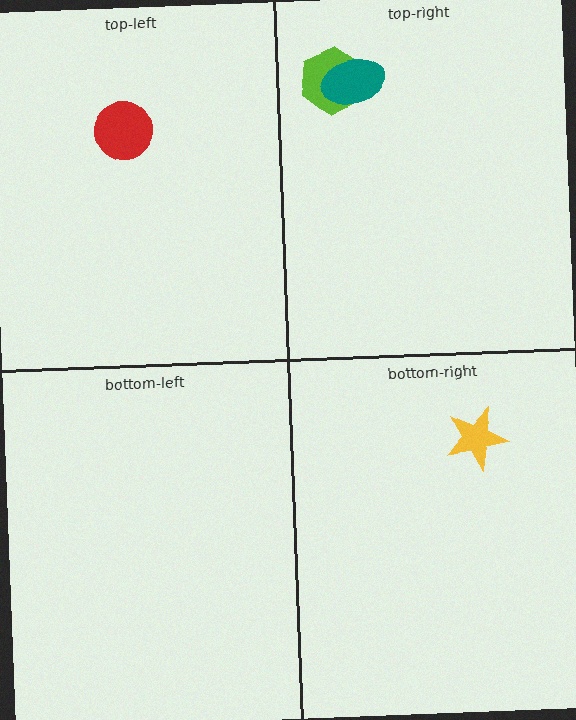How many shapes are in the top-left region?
1.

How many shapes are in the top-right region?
2.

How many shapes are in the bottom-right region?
1.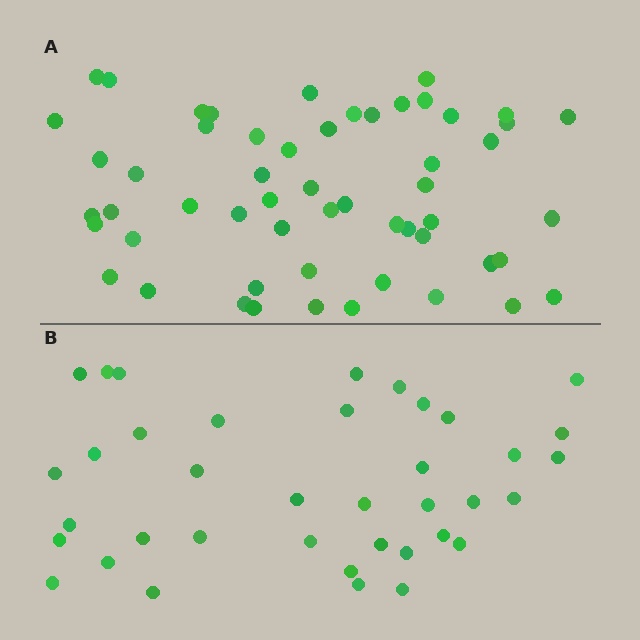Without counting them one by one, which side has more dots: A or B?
Region A (the top region) has more dots.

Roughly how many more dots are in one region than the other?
Region A has approximately 15 more dots than region B.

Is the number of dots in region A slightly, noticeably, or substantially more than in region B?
Region A has noticeably more, but not dramatically so. The ratio is roughly 1.4 to 1.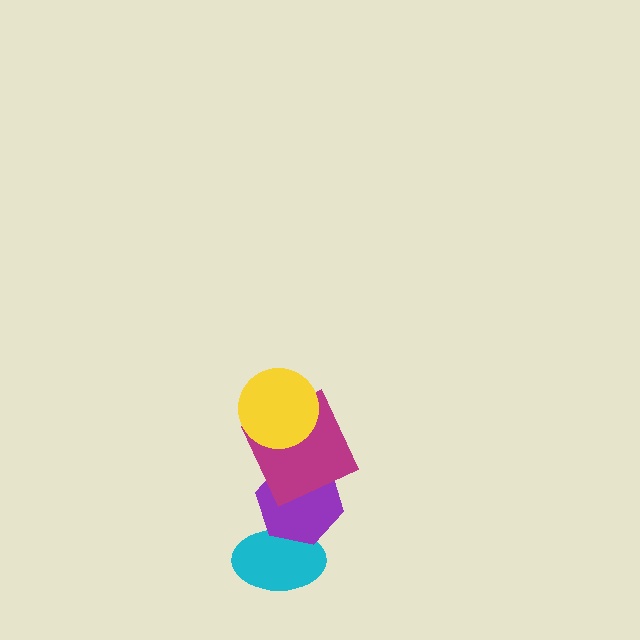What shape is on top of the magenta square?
The yellow circle is on top of the magenta square.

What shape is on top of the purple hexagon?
The magenta square is on top of the purple hexagon.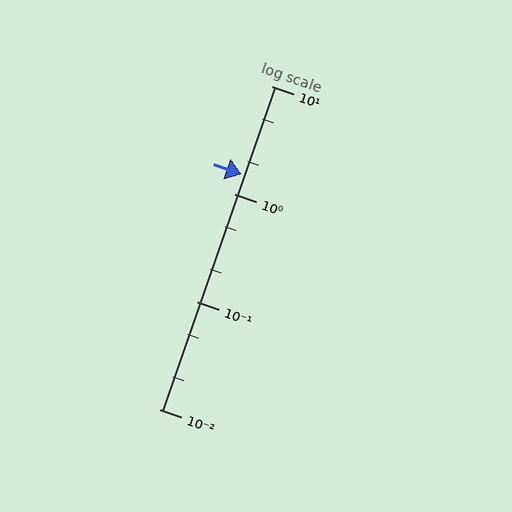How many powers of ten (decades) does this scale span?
The scale spans 3 decades, from 0.01 to 10.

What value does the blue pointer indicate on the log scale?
The pointer indicates approximately 1.5.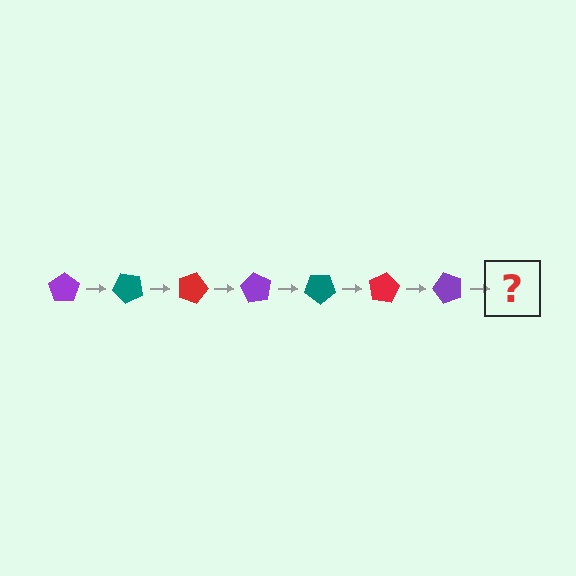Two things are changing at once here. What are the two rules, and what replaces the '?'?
The two rules are that it rotates 45 degrees each step and the color cycles through purple, teal, and red. The '?' should be a teal pentagon, rotated 315 degrees from the start.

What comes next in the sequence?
The next element should be a teal pentagon, rotated 315 degrees from the start.